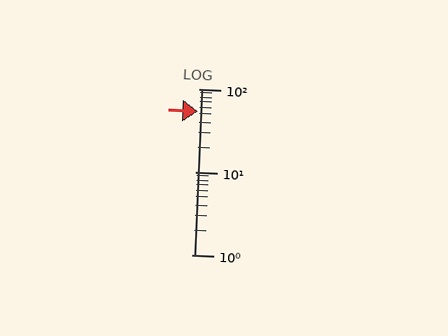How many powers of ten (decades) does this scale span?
The scale spans 2 decades, from 1 to 100.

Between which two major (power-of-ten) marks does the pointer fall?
The pointer is between 10 and 100.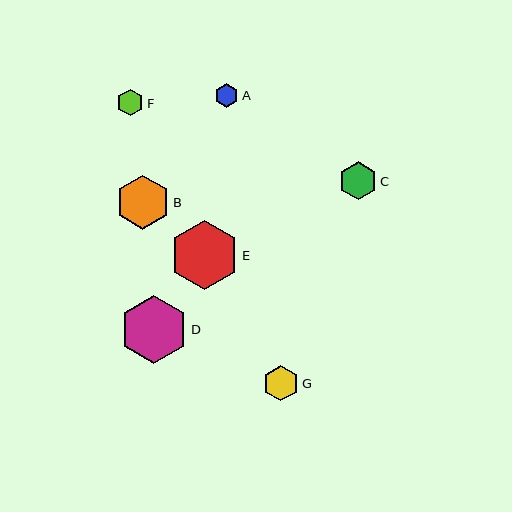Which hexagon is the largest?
Hexagon E is the largest with a size of approximately 69 pixels.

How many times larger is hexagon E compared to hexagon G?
Hexagon E is approximately 1.9 times the size of hexagon G.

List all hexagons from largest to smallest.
From largest to smallest: E, D, B, C, G, F, A.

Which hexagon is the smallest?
Hexagon A is the smallest with a size of approximately 24 pixels.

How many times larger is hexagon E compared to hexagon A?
Hexagon E is approximately 2.9 times the size of hexagon A.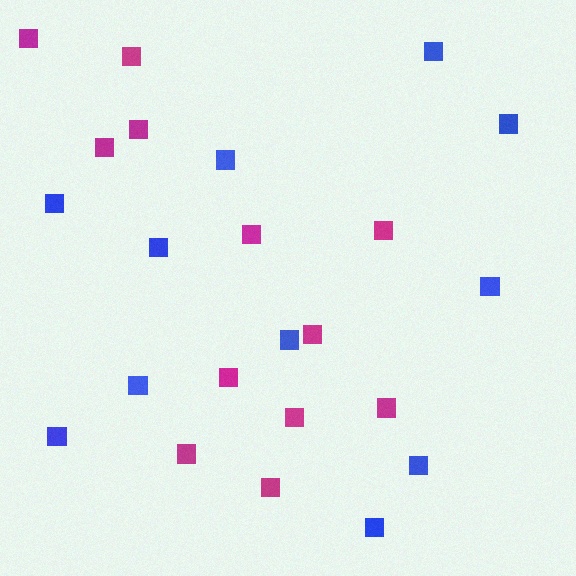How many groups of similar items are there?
There are 2 groups: one group of magenta squares (12) and one group of blue squares (11).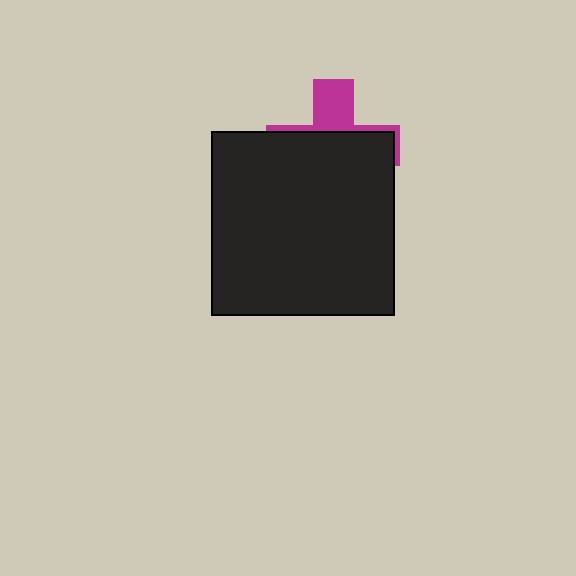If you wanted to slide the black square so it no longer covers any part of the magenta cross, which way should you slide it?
Slide it down — that is the most direct way to separate the two shapes.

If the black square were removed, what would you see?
You would see the complete magenta cross.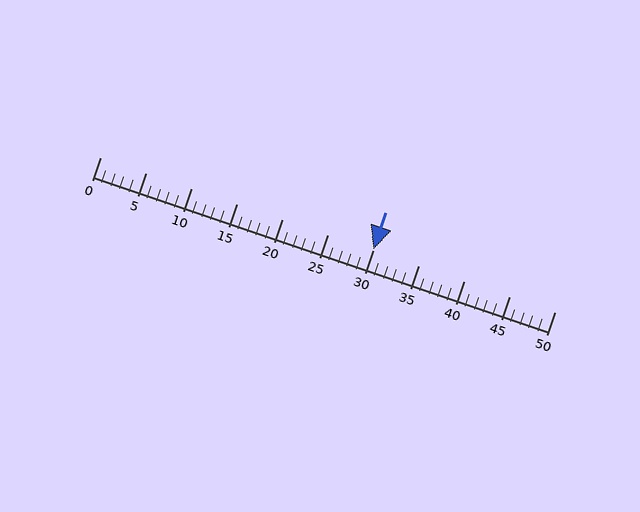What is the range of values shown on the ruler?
The ruler shows values from 0 to 50.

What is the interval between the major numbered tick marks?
The major tick marks are spaced 5 units apart.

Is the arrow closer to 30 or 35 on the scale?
The arrow is closer to 30.